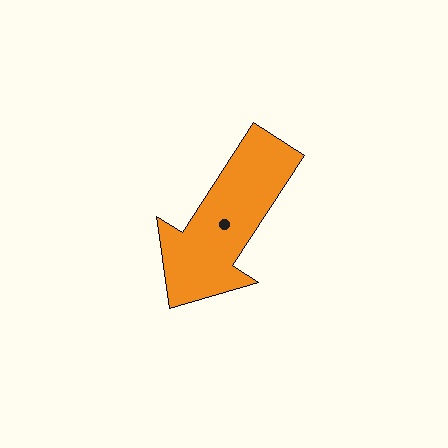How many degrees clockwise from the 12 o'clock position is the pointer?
Approximately 213 degrees.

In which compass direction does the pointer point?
Southwest.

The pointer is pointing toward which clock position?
Roughly 7 o'clock.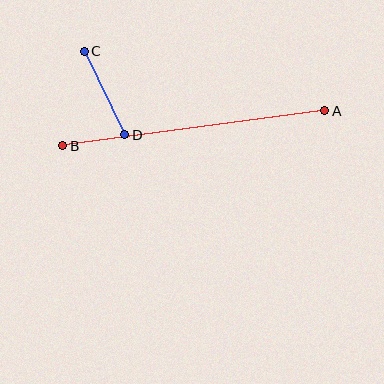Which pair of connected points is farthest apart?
Points A and B are farthest apart.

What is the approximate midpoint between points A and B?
The midpoint is at approximately (194, 128) pixels.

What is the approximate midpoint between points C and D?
The midpoint is at approximately (104, 93) pixels.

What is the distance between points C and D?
The distance is approximately 93 pixels.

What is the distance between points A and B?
The distance is approximately 265 pixels.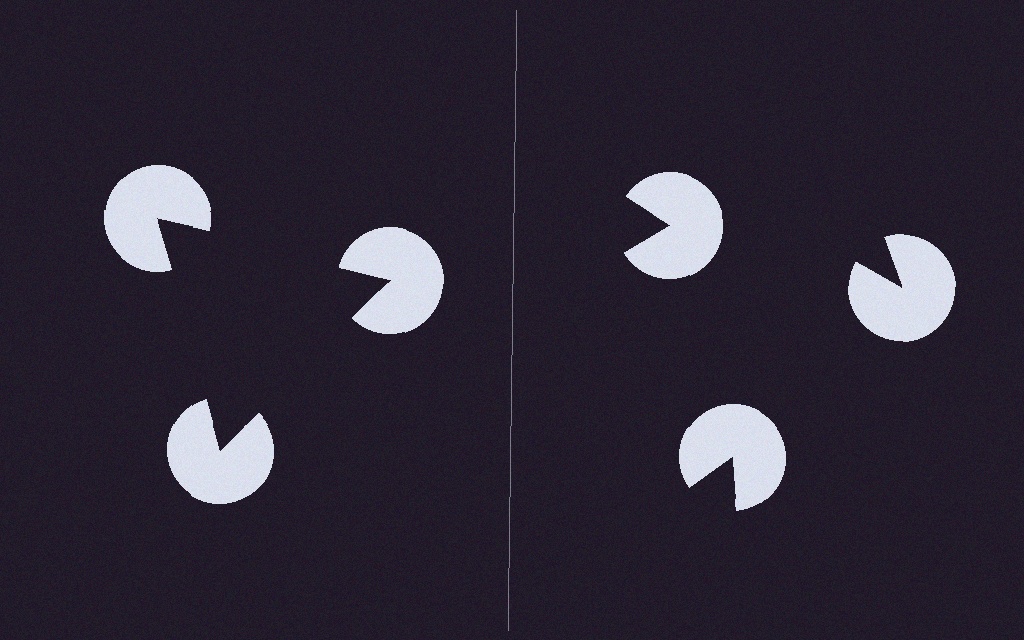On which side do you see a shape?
An illusory triangle appears on the left side. On the right side the wedge cuts are rotated, so no coherent shape forms.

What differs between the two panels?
The pac-man discs are positioned identically on both sides; only the wedge orientations differ. On the left they align to a triangle; on the right they are misaligned.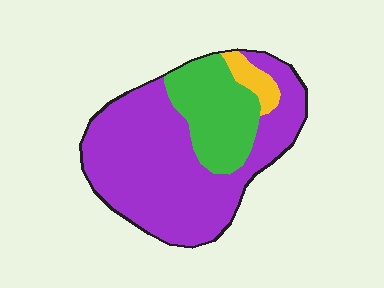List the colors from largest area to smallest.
From largest to smallest: purple, green, yellow.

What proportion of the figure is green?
Green takes up about one quarter (1/4) of the figure.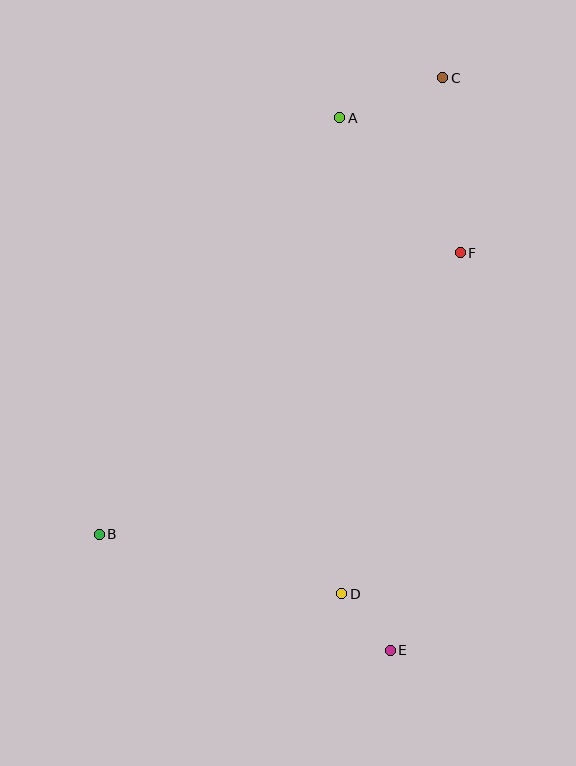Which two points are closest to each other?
Points D and E are closest to each other.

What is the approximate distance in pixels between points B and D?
The distance between B and D is approximately 250 pixels.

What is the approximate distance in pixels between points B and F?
The distance between B and F is approximately 458 pixels.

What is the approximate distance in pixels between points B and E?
The distance between B and E is approximately 313 pixels.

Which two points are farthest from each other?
Points C and E are farthest from each other.